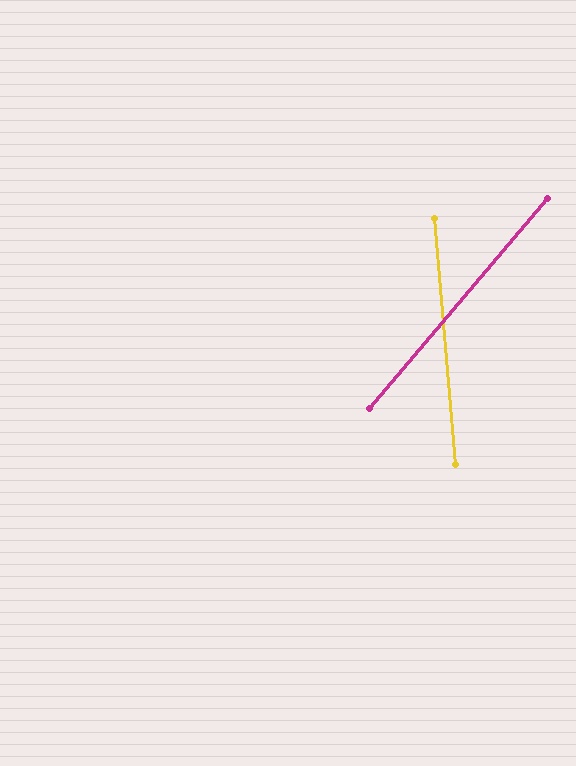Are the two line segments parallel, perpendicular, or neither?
Neither parallel nor perpendicular — they differ by about 45°.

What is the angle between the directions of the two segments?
Approximately 45 degrees.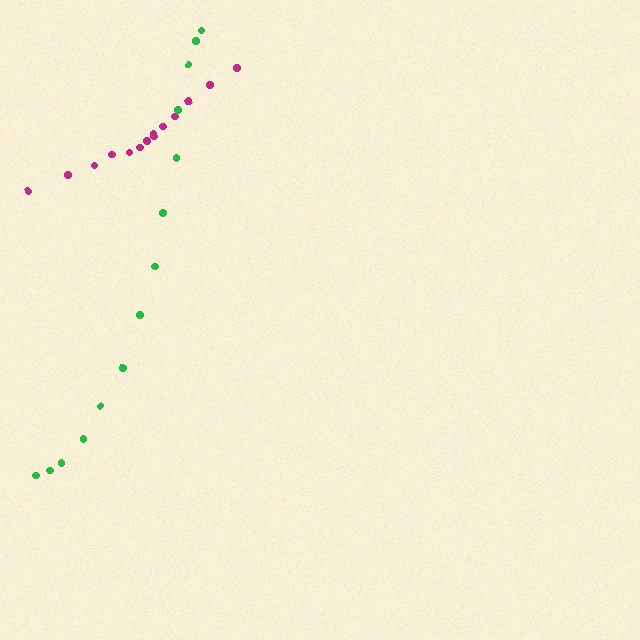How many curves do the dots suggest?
There are 2 distinct paths.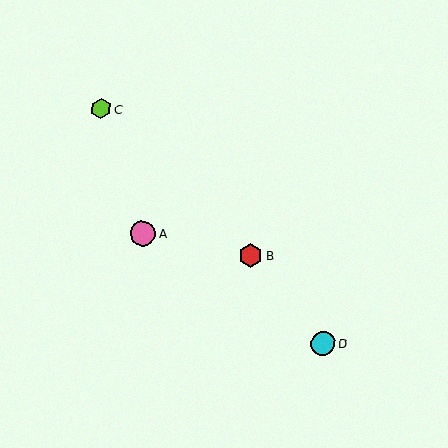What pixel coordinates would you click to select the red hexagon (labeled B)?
Click at (251, 256) to select the red hexagon B.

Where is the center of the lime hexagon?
The center of the lime hexagon is at (101, 109).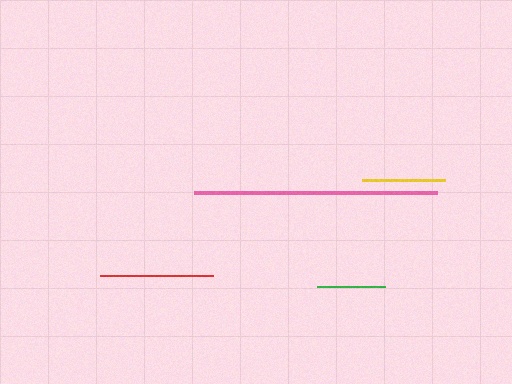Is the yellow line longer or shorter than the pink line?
The pink line is longer than the yellow line.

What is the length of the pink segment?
The pink segment is approximately 242 pixels long.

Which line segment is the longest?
The pink line is the longest at approximately 242 pixels.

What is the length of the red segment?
The red segment is approximately 113 pixels long.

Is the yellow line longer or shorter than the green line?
The yellow line is longer than the green line.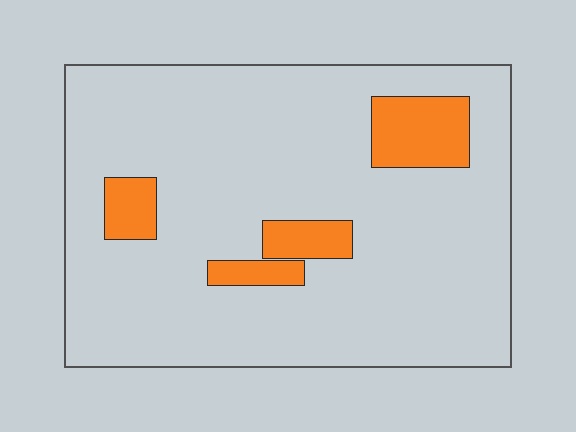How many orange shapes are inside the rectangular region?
4.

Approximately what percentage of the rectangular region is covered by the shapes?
Approximately 10%.